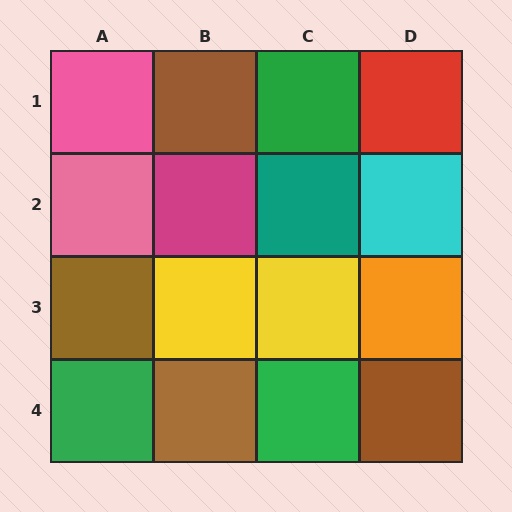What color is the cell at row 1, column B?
Brown.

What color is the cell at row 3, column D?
Orange.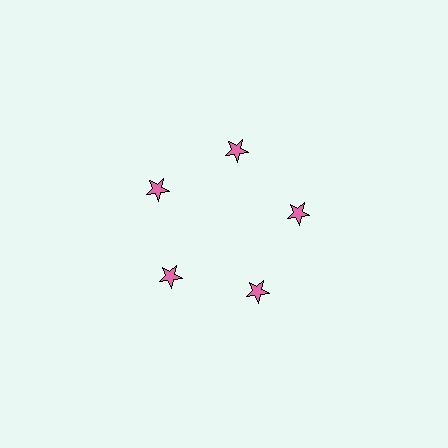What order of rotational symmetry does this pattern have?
This pattern has 5-fold rotational symmetry.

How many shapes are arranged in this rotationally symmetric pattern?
There are 5 shapes, arranged in 5 groups of 1.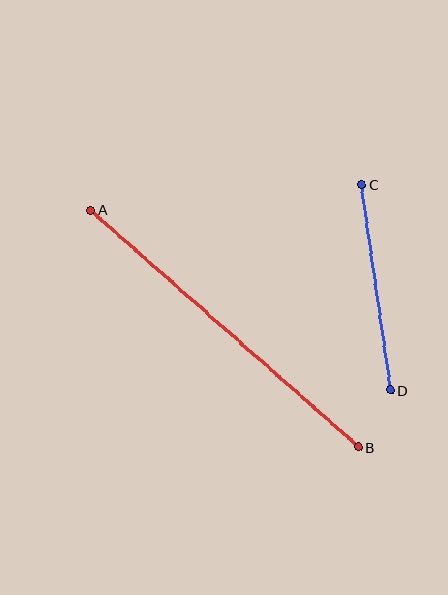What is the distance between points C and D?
The distance is approximately 208 pixels.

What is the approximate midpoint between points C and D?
The midpoint is at approximately (376, 287) pixels.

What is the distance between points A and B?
The distance is approximately 358 pixels.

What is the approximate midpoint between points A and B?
The midpoint is at approximately (225, 328) pixels.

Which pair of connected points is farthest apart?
Points A and B are farthest apart.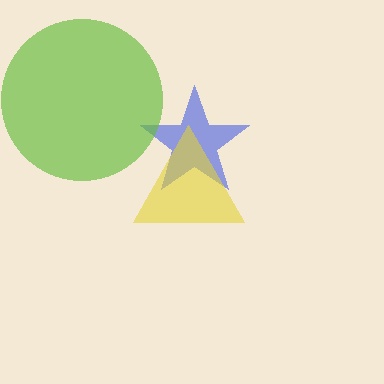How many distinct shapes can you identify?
There are 3 distinct shapes: a blue star, a yellow triangle, a lime circle.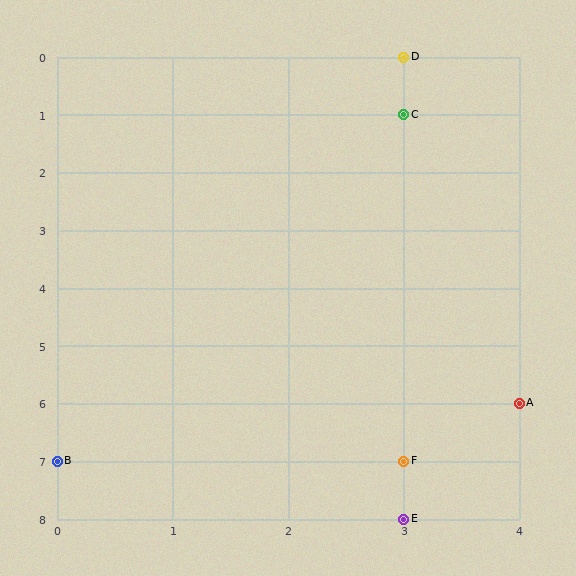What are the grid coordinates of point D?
Point D is at grid coordinates (3, 0).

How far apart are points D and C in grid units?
Points D and C are 1 row apart.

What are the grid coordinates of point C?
Point C is at grid coordinates (3, 1).